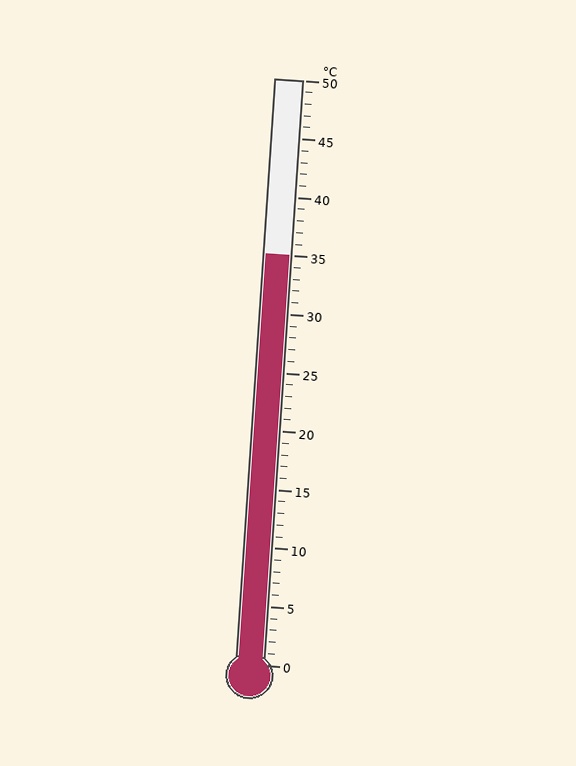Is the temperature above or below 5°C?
The temperature is above 5°C.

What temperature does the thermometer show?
The thermometer shows approximately 35°C.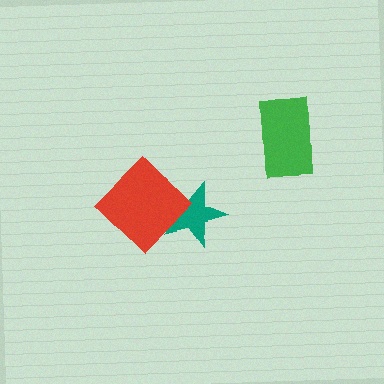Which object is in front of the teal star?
The red diamond is in front of the teal star.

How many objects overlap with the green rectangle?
0 objects overlap with the green rectangle.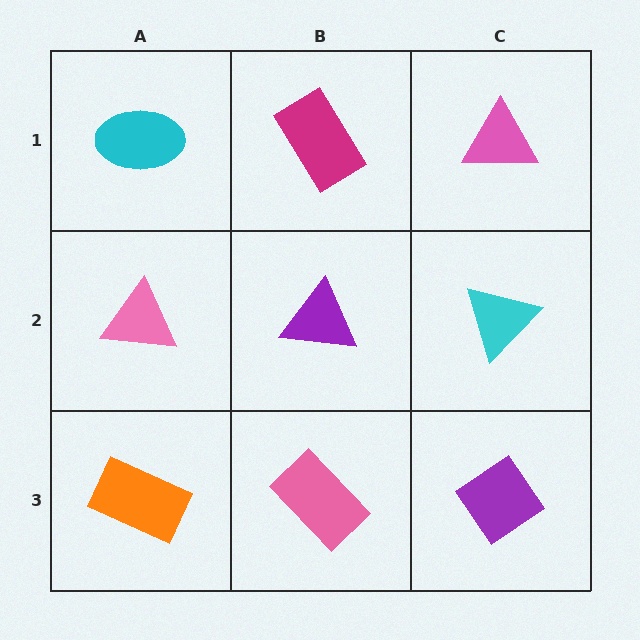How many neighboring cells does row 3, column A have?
2.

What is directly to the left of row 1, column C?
A magenta rectangle.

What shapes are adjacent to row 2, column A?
A cyan ellipse (row 1, column A), an orange rectangle (row 3, column A), a purple triangle (row 2, column B).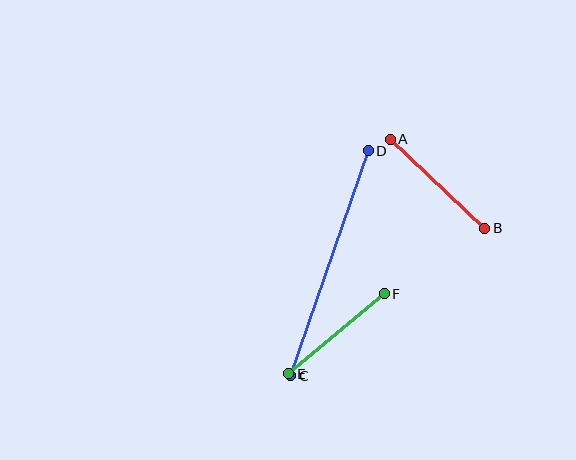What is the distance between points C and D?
The distance is approximately 237 pixels.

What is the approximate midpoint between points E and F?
The midpoint is at approximately (336, 334) pixels.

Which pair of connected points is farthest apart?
Points C and D are farthest apart.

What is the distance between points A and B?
The distance is approximately 130 pixels.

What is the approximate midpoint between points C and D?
The midpoint is at approximately (329, 263) pixels.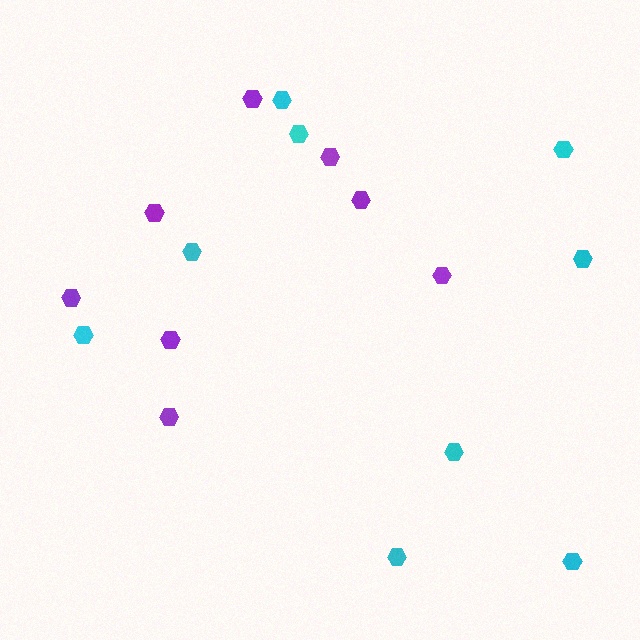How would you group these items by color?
There are 2 groups: one group of cyan hexagons (9) and one group of purple hexagons (8).